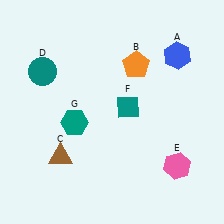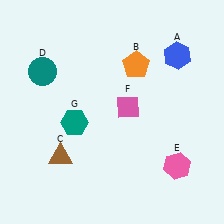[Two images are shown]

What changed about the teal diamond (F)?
In Image 1, F is teal. In Image 2, it changed to pink.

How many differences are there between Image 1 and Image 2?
There is 1 difference between the two images.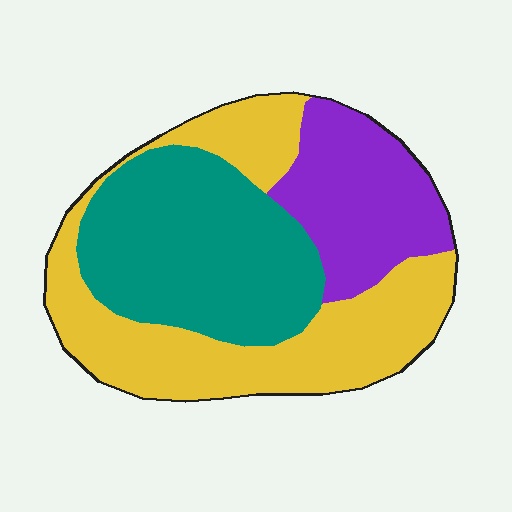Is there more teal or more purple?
Teal.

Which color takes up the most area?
Yellow, at roughly 40%.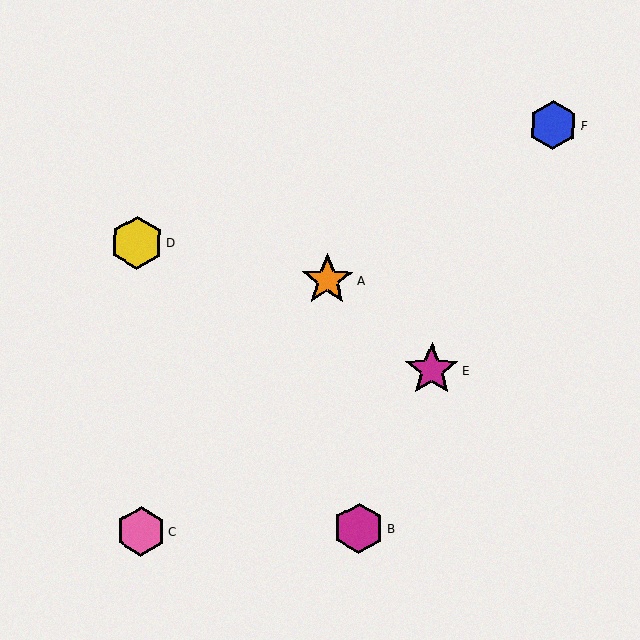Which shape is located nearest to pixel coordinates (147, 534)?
The pink hexagon (labeled C) at (141, 531) is nearest to that location.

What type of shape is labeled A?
Shape A is an orange star.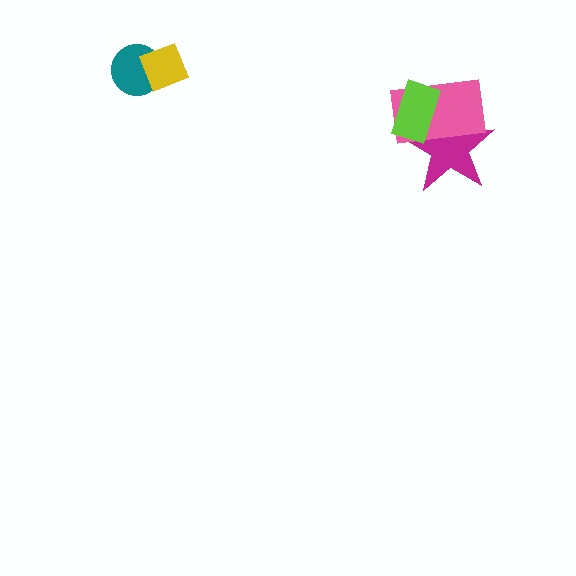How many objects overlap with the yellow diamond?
1 object overlaps with the yellow diamond.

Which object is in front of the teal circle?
The yellow diamond is in front of the teal circle.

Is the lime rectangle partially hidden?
No, no other shape covers it.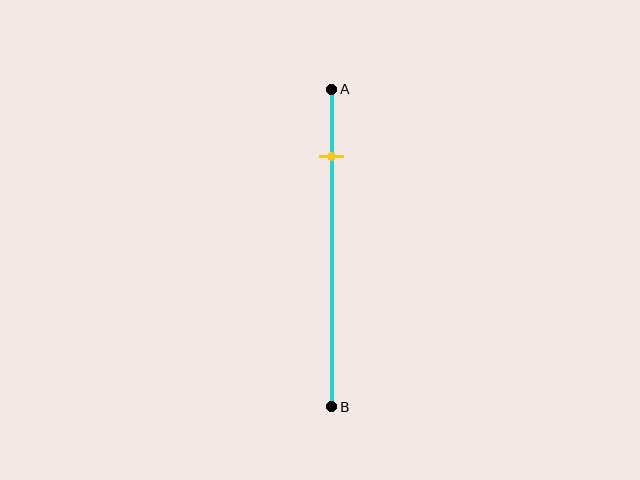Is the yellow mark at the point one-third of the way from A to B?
No, the mark is at about 20% from A, not at the 33% one-third point.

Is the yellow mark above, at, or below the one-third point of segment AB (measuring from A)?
The yellow mark is above the one-third point of segment AB.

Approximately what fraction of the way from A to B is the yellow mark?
The yellow mark is approximately 20% of the way from A to B.